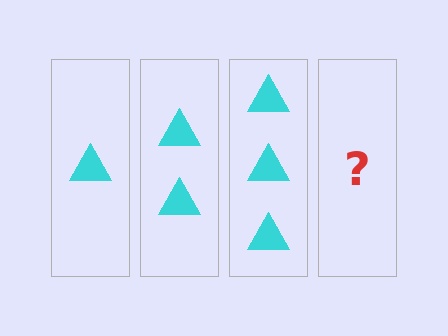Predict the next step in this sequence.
The next step is 4 triangles.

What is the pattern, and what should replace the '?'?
The pattern is that each step adds one more triangle. The '?' should be 4 triangles.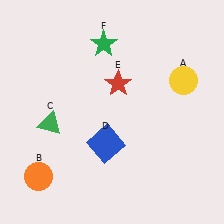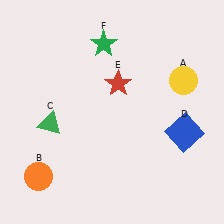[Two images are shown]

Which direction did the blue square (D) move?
The blue square (D) moved right.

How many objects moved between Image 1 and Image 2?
1 object moved between the two images.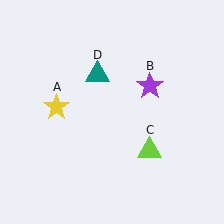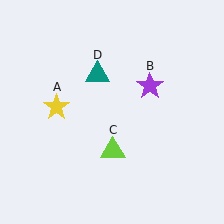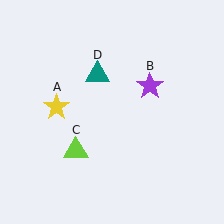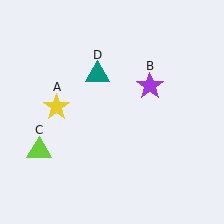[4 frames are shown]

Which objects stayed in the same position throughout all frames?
Yellow star (object A) and purple star (object B) and teal triangle (object D) remained stationary.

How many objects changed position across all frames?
1 object changed position: lime triangle (object C).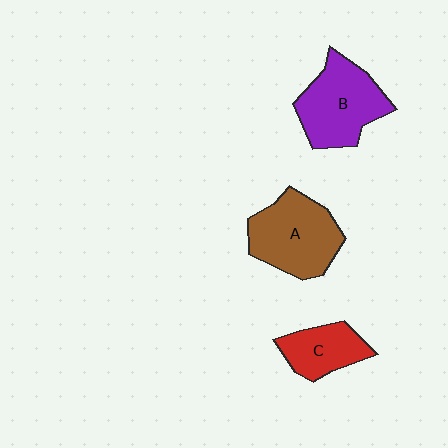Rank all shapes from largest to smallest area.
From largest to smallest: A (brown), B (purple), C (red).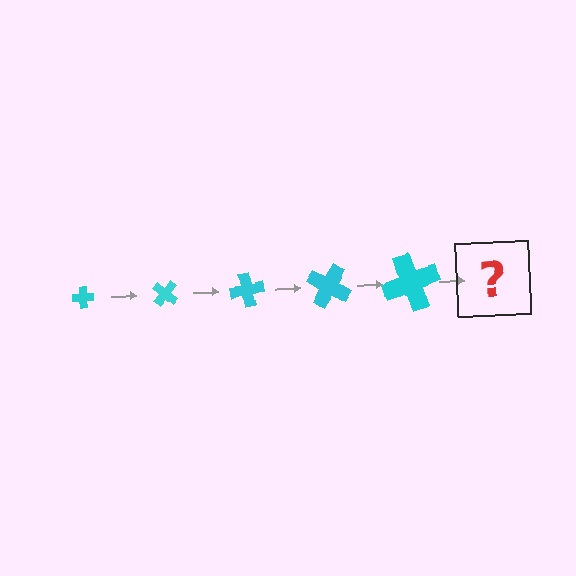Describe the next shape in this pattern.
It should be a cross, larger than the previous one and rotated 200 degrees from the start.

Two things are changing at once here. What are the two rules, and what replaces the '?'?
The two rules are that the cross grows larger each step and it rotates 40 degrees each step. The '?' should be a cross, larger than the previous one and rotated 200 degrees from the start.